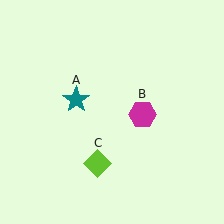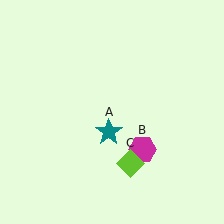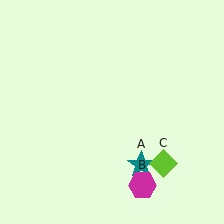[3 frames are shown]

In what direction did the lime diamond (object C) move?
The lime diamond (object C) moved right.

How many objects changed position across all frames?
3 objects changed position: teal star (object A), magenta hexagon (object B), lime diamond (object C).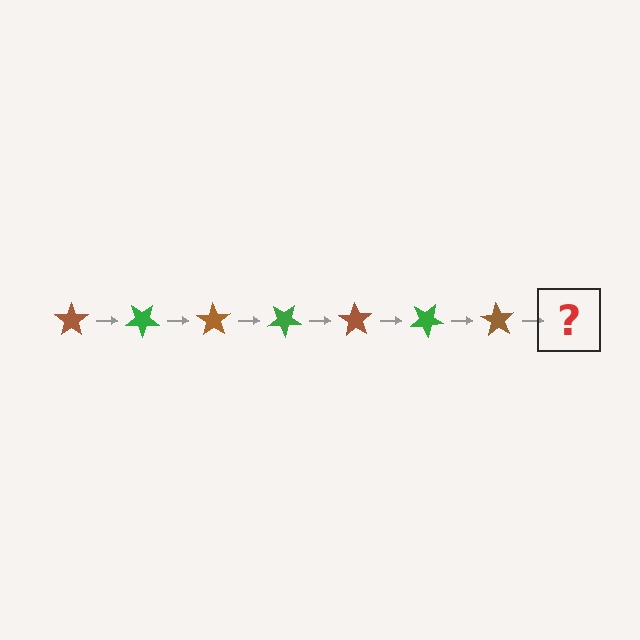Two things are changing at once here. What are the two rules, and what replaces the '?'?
The two rules are that it rotates 35 degrees each step and the color cycles through brown and green. The '?' should be a green star, rotated 245 degrees from the start.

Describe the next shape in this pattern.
It should be a green star, rotated 245 degrees from the start.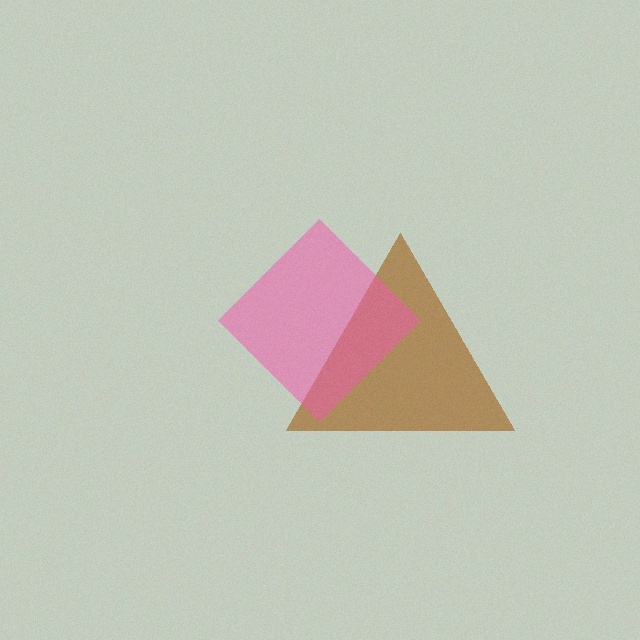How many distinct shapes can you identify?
There are 2 distinct shapes: a brown triangle, a pink diamond.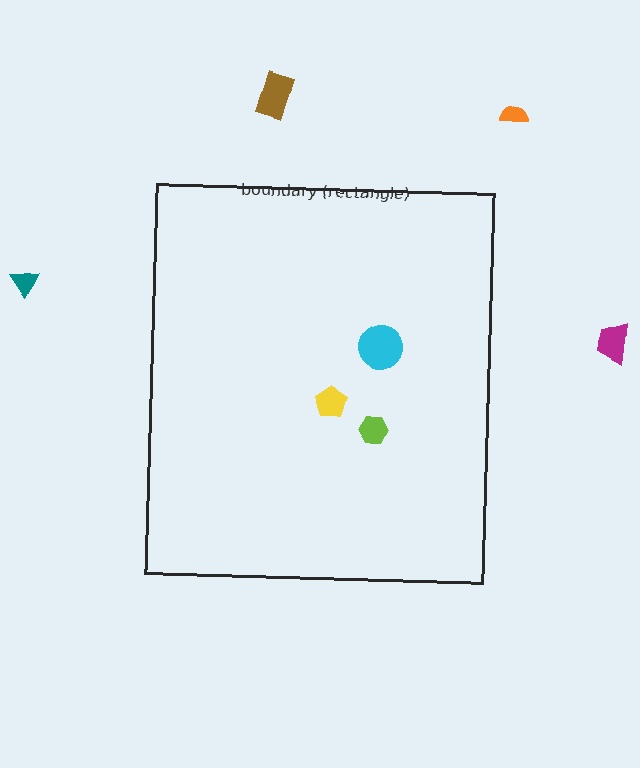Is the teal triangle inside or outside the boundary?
Outside.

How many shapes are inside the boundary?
3 inside, 4 outside.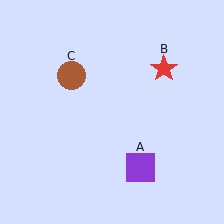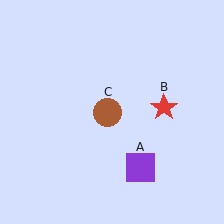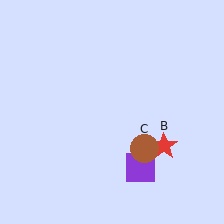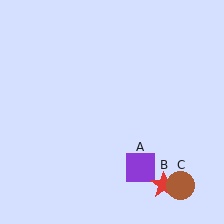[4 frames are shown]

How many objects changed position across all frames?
2 objects changed position: red star (object B), brown circle (object C).